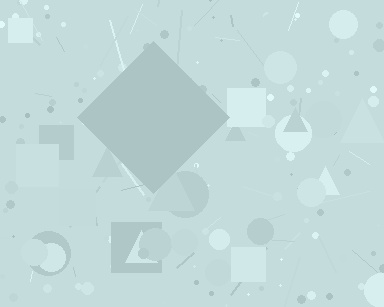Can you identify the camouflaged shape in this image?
The camouflaged shape is a diamond.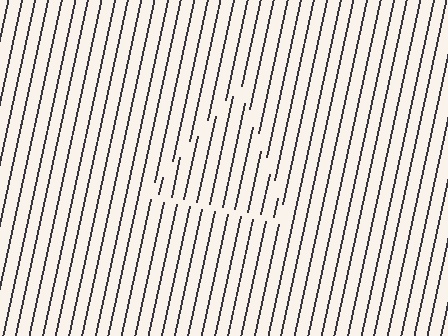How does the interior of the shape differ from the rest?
The interior of the shape contains the same grating, shifted by half a period — the contour is defined by the phase discontinuity where line-ends from the inner and outer gratings abut.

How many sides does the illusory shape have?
3 sides — the line-ends trace a triangle.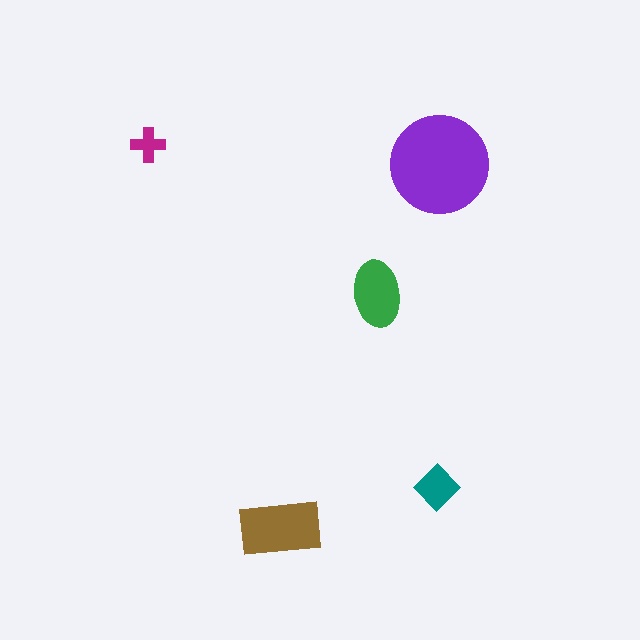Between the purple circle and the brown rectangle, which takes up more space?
The purple circle.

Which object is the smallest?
The magenta cross.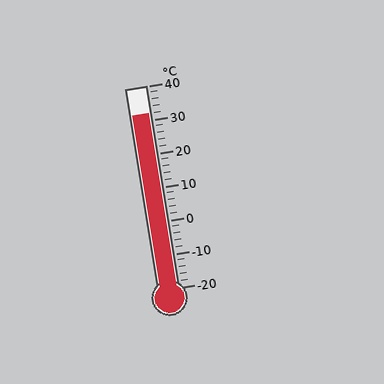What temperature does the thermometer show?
The thermometer shows approximately 32°C.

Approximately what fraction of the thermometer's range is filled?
The thermometer is filled to approximately 85% of its range.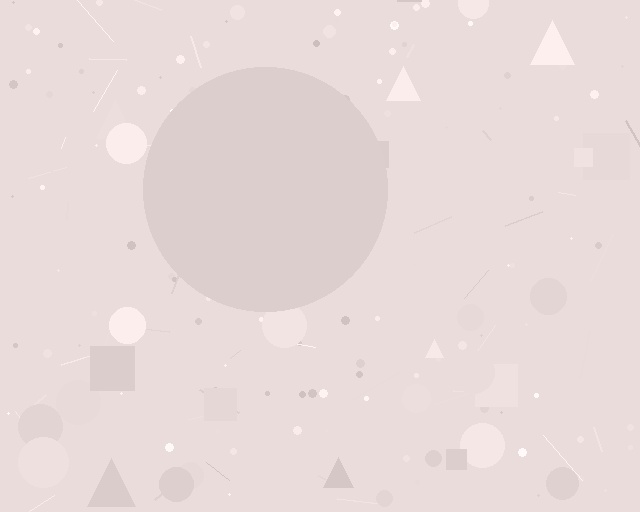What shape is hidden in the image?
A circle is hidden in the image.